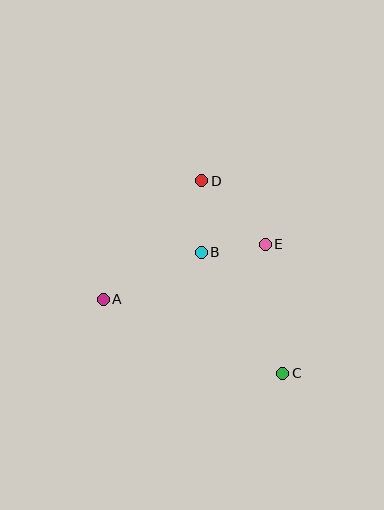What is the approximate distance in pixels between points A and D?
The distance between A and D is approximately 154 pixels.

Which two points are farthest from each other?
Points C and D are farthest from each other.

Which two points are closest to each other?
Points B and E are closest to each other.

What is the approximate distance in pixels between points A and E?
The distance between A and E is approximately 171 pixels.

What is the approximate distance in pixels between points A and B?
The distance between A and B is approximately 109 pixels.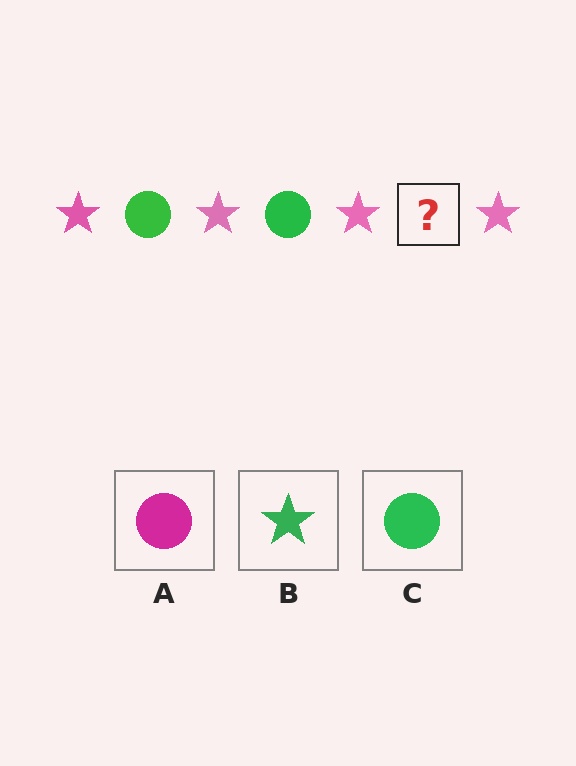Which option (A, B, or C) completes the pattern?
C.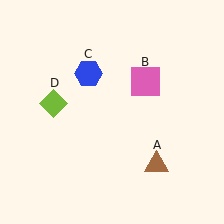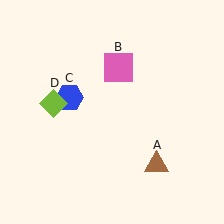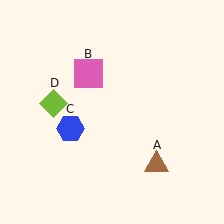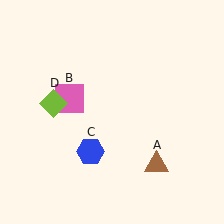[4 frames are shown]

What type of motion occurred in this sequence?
The pink square (object B), blue hexagon (object C) rotated counterclockwise around the center of the scene.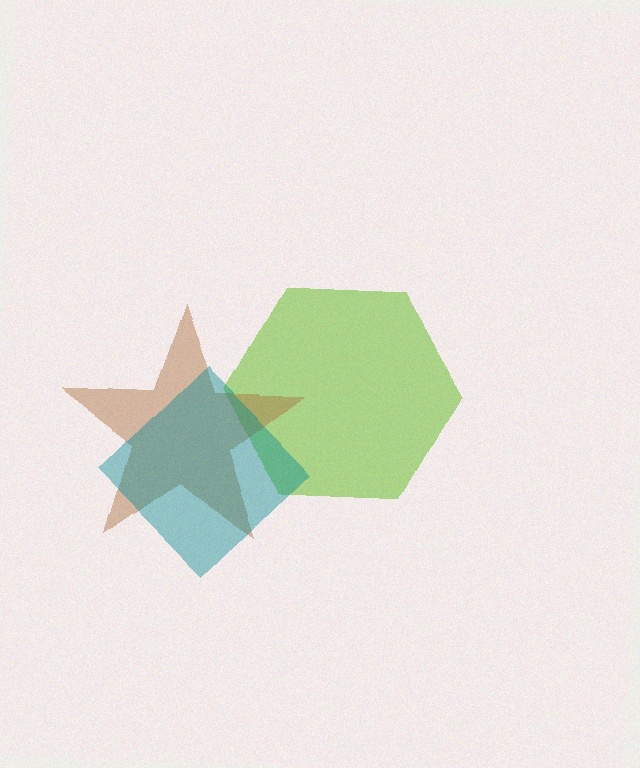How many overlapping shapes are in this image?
There are 3 overlapping shapes in the image.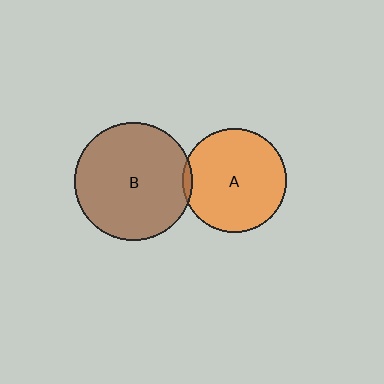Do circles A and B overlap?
Yes.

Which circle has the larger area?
Circle B (brown).